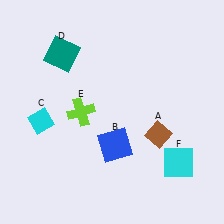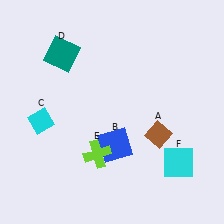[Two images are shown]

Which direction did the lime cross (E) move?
The lime cross (E) moved down.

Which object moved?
The lime cross (E) moved down.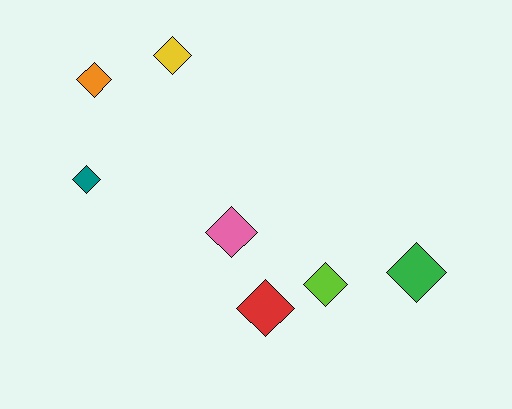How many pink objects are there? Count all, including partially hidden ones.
There is 1 pink object.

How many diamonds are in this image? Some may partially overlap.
There are 7 diamonds.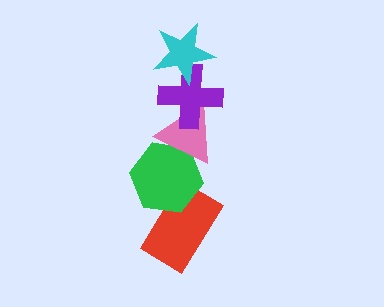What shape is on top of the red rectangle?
The green hexagon is on top of the red rectangle.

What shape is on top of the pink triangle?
The purple cross is on top of the pink triangle.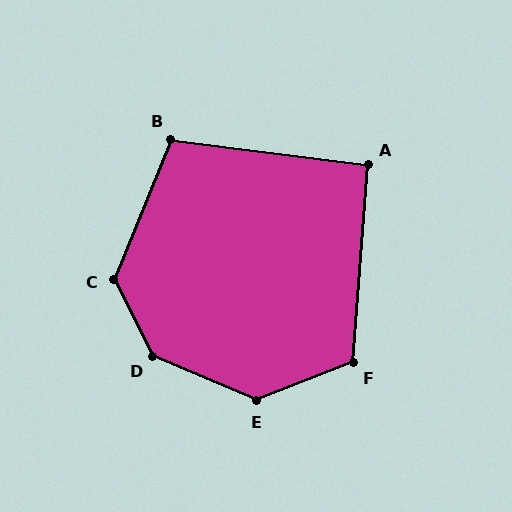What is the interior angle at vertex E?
Approximately 136 degrees (obtuse).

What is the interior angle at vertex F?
Approximately 116 degrees (obtuse).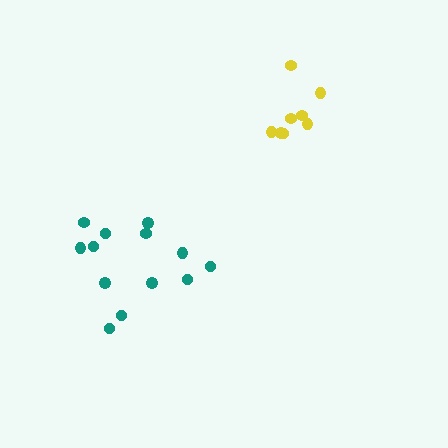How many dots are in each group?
Group 1: 8 dots, Group 2: 13 dots (21 total).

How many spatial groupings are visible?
There are 2 spatial groupings.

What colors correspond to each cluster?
The clusters are colored: yellow, teal.